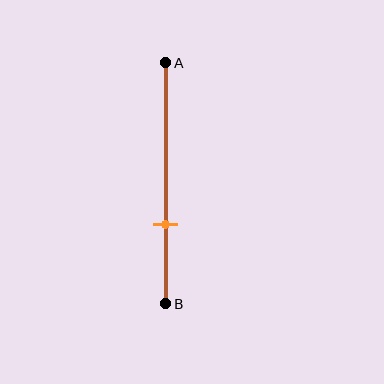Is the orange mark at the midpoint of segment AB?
No, the mark is at about 65% from A, not at the 50% midpoint.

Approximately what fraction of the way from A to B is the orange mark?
The orange mark is approximately 65% of the way from A to B.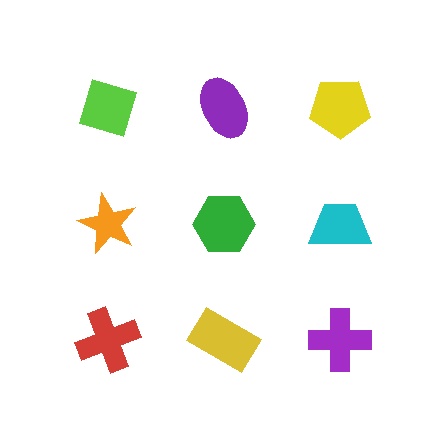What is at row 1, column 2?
A purple ellipse.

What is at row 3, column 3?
A purple cross.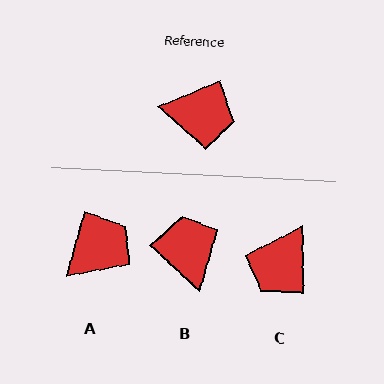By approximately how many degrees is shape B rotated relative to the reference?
Approximately 115 degrees counter-clockwise.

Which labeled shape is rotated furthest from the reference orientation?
B, about 115 degrees away.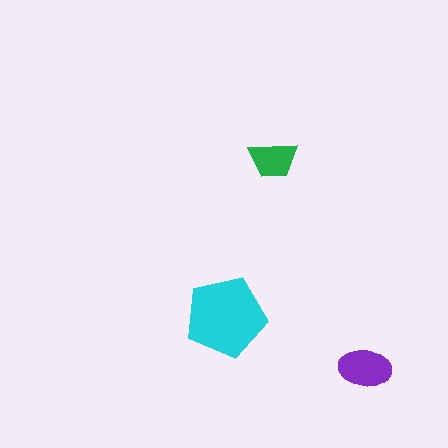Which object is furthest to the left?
The cyan pentagon is leftmost.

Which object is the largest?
The cyan pentagon.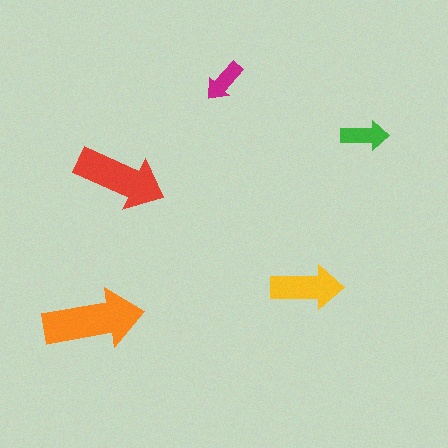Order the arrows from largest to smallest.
the orange one, the red one, the yellow one, the green one, the magenta one.